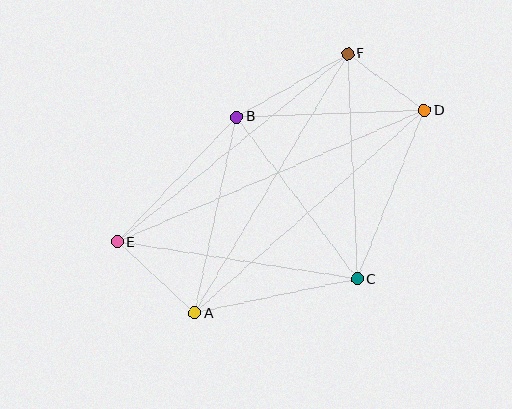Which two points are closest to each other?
Points D and F are closest to each other.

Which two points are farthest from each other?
Points D and E are farthest from each other.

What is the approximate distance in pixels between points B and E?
The distance between B and E is approximately 173 pixels.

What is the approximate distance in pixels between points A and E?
The distance between A and E is approximately 105 pixels.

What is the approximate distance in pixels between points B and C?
The distance between B and C is approximately 202 pixels.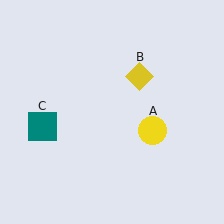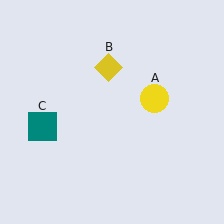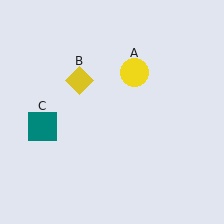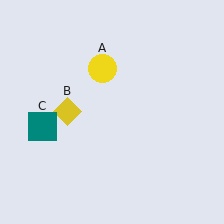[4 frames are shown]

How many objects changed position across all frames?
2 objects changed position: yellow circle (object A), yellow diamond (object B).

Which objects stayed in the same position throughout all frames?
Teal square (object C) remained stationary.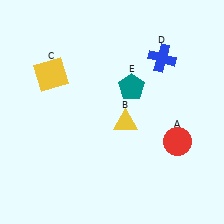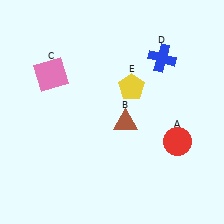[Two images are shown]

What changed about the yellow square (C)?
In Image 1, C is yellow. In Image 2, it changed to pink.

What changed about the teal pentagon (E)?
In Image 1, E is teal. In Image 2, it changed to yellow.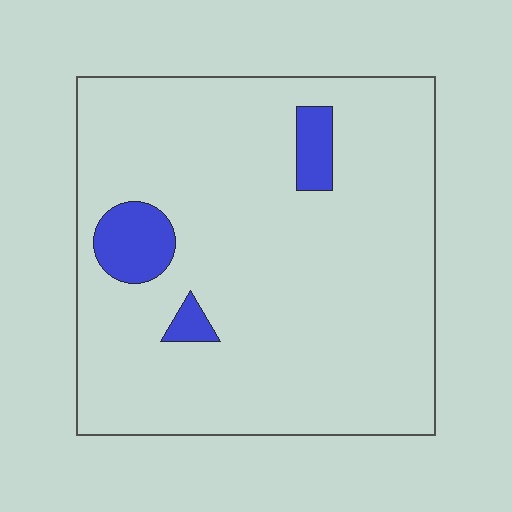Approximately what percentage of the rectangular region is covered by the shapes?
Approximately 10%.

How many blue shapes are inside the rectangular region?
3.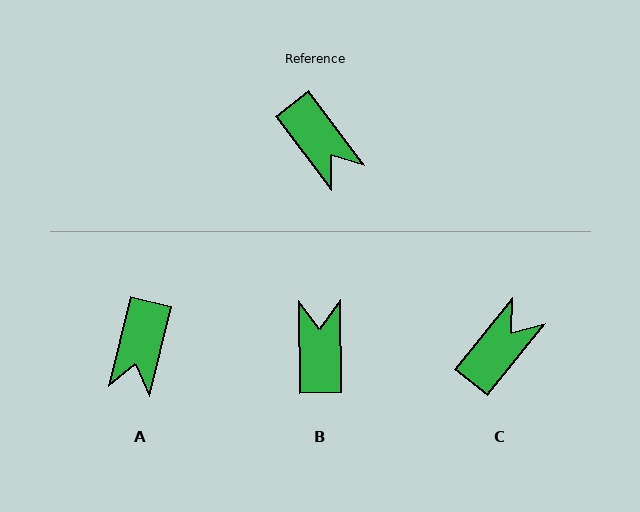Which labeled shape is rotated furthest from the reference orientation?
B, about 144 degrees away.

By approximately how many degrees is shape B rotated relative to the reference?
Approximately 144 degrees counter-clockwise.